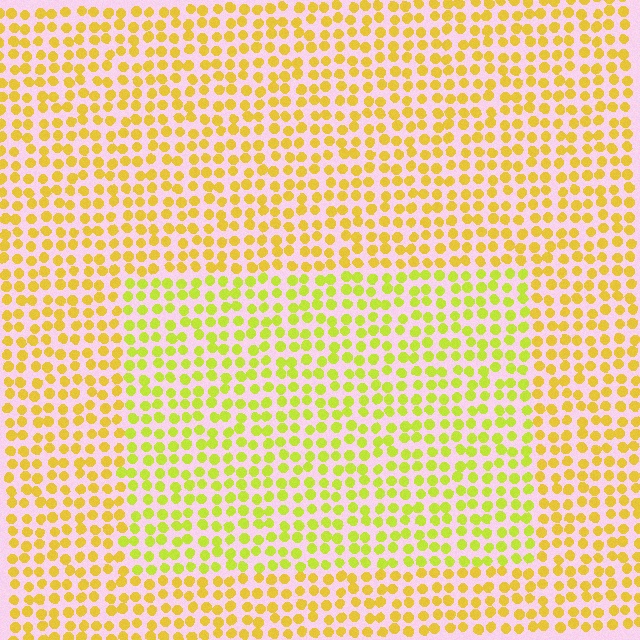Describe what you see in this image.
The image is filled with small yellow elements in a uniform arrangement. A rectangle-shaped region is visible where the elements are tinted to a slightly different hue, forming a subtle color boundary.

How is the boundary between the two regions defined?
The boundary is defined purely by a slight shift in hue (about 26 degrees). Spacing, size, and orientation are identical on both sides.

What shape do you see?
I see a rectangle.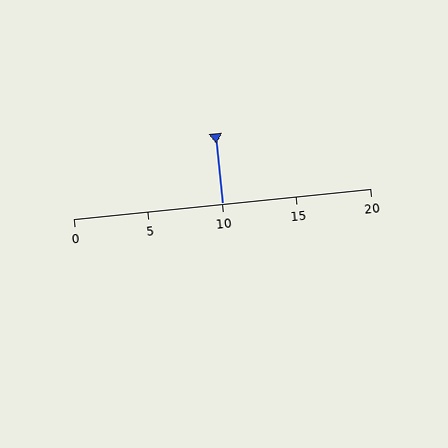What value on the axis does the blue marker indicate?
The marker indicates approximately 10.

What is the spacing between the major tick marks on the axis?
The major ticks are spaced 5 apart.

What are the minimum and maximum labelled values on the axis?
The axis runs from 0 to 20.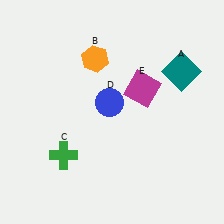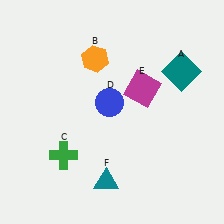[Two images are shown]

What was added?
A teal triangle (F) was added in Image 2.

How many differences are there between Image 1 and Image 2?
There is 1 difference between the two images.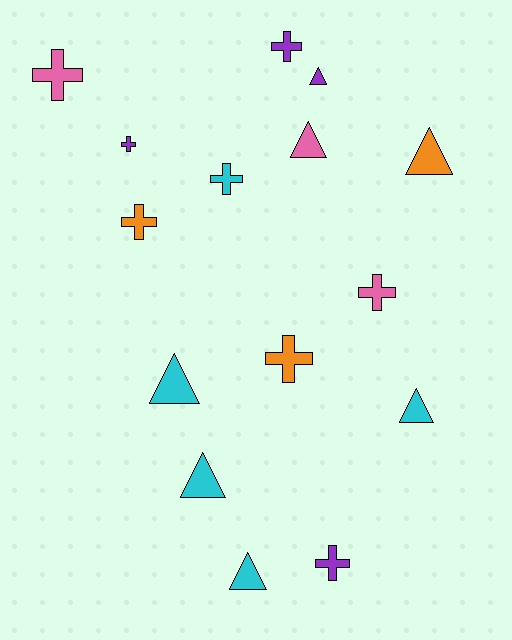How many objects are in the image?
There are 15 objects.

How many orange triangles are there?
There is 1 orange triangle.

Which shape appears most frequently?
Cross, with 8 objects.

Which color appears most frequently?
Cyan, with 5 objects.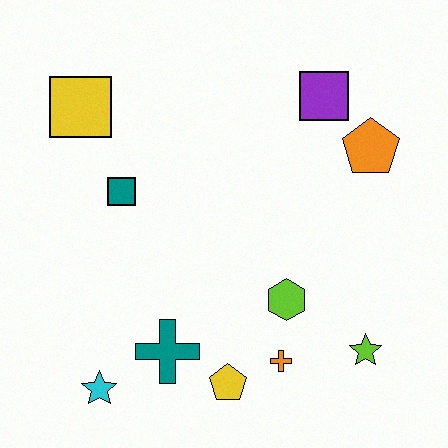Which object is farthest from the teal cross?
The purple square is farthest from the teal cross.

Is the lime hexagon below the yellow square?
Yes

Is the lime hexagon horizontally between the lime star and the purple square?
No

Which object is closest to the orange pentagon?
The purple square is closest to the orange pentagon.